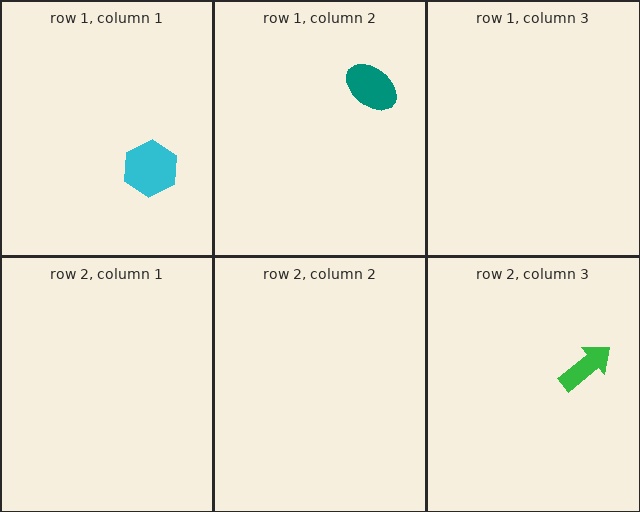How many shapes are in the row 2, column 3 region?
1.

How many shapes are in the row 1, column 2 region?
1.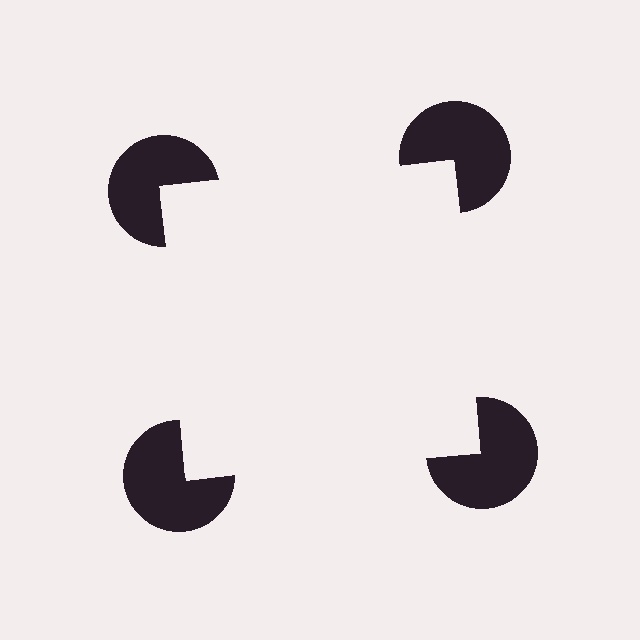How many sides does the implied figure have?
4 sides.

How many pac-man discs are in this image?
There are 4 — one at each vertex of the illusory square.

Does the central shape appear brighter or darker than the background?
It typically appears slightly brighter than the background, even though no actual brightness change is drawn.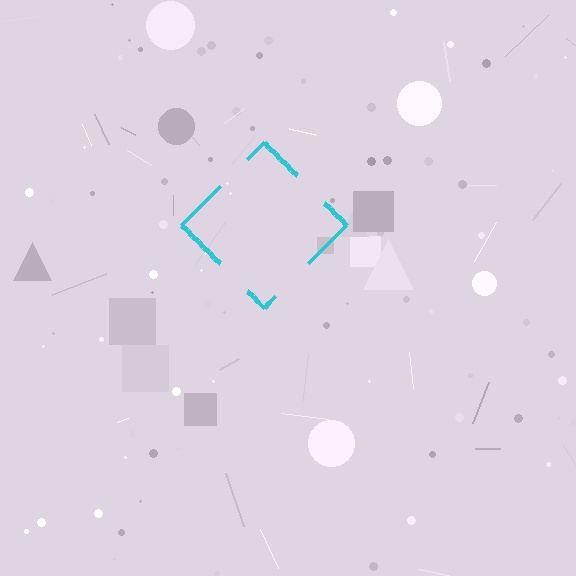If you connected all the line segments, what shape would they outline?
They would outline a diamond.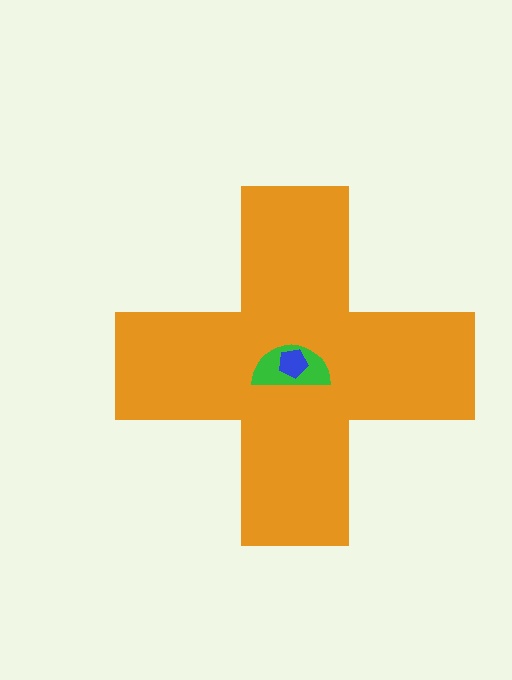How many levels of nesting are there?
3.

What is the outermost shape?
The orange cross.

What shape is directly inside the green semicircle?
The blue pentagon.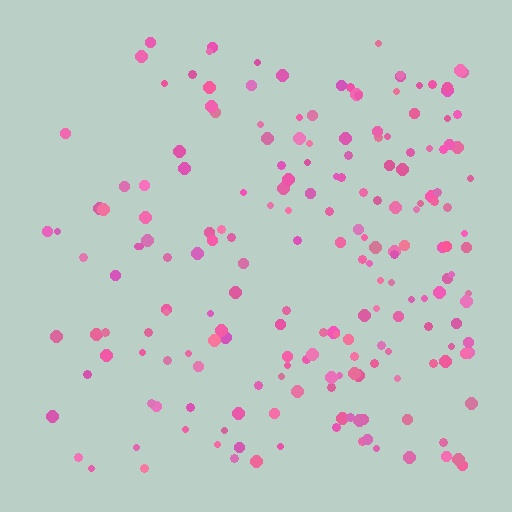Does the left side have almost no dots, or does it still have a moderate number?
Still a moderate number, just noticeably fewer than the right.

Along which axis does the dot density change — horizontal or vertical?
Horizontal.